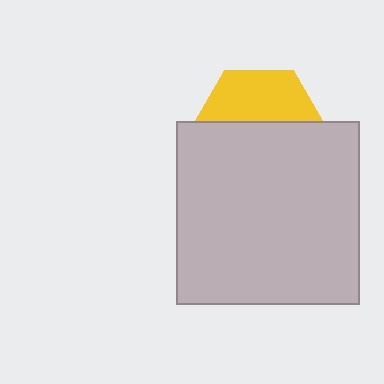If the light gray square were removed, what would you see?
You would see the complete yellow hexagon.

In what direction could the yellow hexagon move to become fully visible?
The yellow hexagon could move up. That would shift it out from behind the light gray square entirely.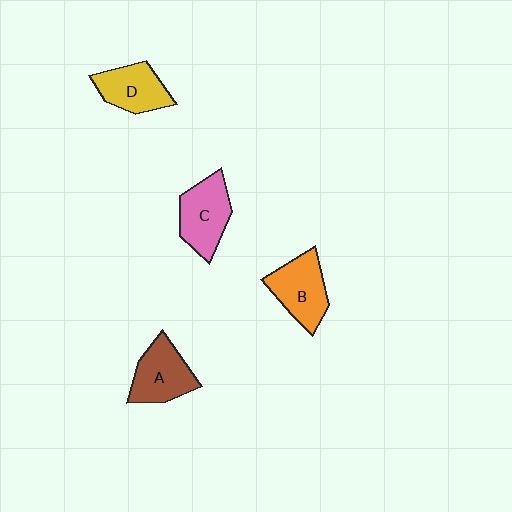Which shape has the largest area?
Shape C (pink).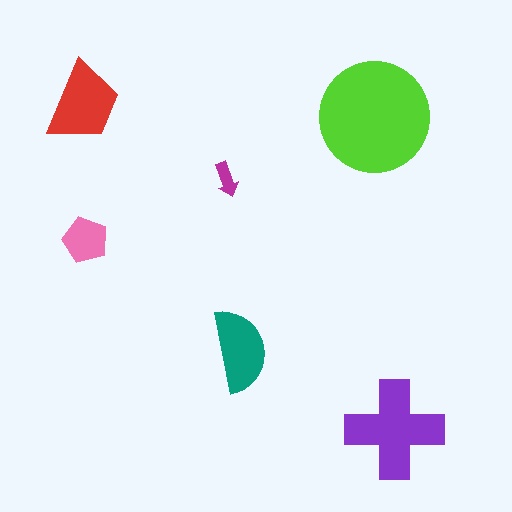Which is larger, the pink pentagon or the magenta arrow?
The pink pentagon.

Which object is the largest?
The lime circle.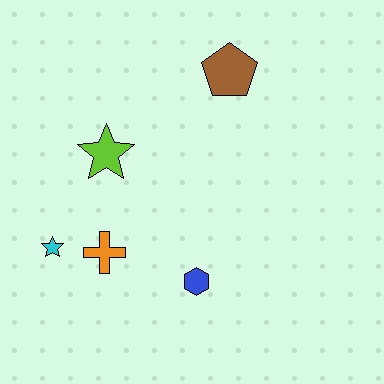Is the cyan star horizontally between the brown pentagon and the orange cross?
No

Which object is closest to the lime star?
The orange cross is closest to the lime star.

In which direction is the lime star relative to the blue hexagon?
The lime star is above the blue hexagon.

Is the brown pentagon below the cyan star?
No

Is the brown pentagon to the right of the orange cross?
Yes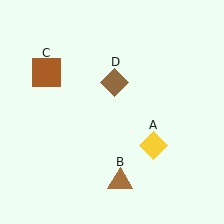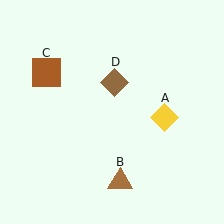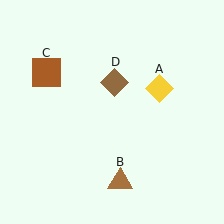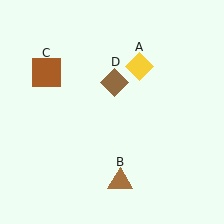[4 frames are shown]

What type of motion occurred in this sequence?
The yellow diamond (object A) rotated counterclockwise around the center of the scene.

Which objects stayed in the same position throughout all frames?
Brown triangle (object B) and brown square (object C) and brown diamond (object D) remained stationary.